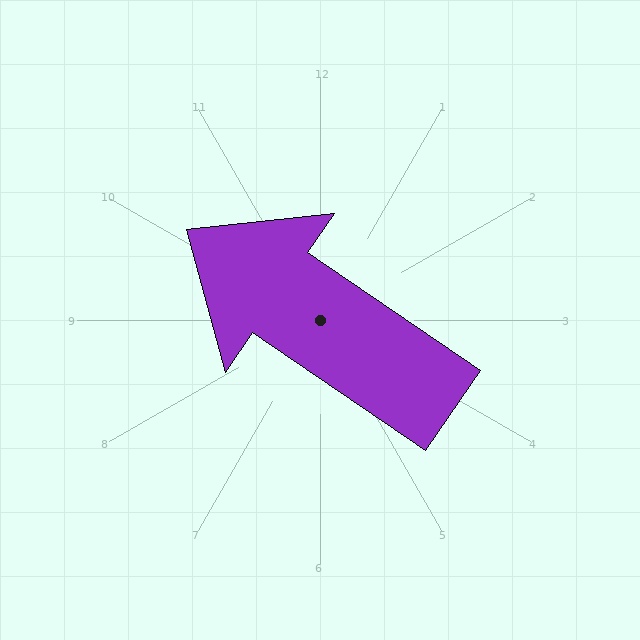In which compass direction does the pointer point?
Northwest.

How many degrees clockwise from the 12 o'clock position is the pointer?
Approximately 304 degrees.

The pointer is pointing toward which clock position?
Roughly 10 o'clock.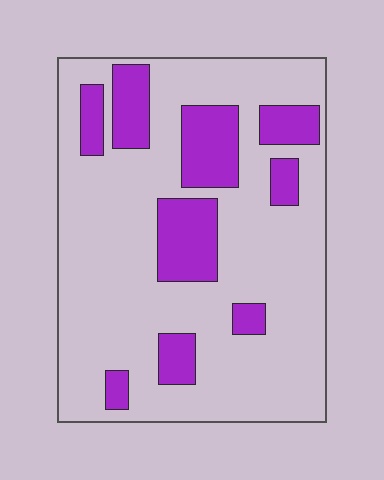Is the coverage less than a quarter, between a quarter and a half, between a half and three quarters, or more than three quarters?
Less than a quarter.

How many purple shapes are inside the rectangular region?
9.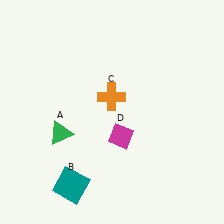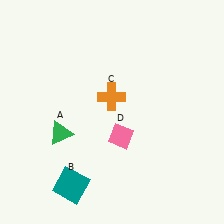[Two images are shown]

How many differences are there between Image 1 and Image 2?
There is 1 difference between the two images.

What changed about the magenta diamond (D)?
In Image 1, D is magenta. In Image 2, it changed to pink.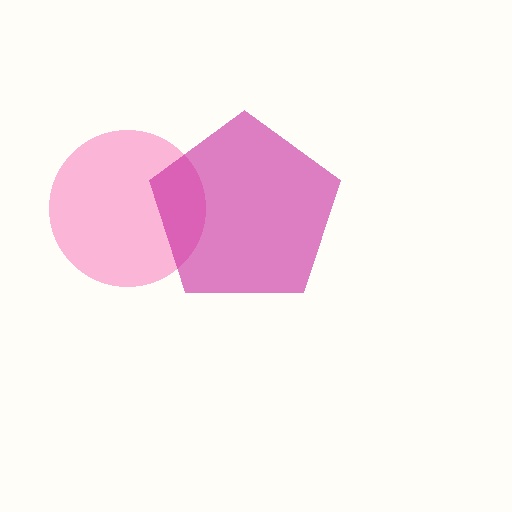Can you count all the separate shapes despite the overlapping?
Yes, there are 2 separate shapes.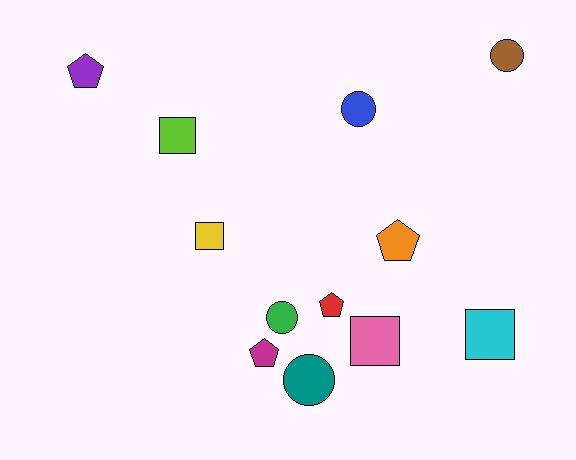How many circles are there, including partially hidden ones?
There are 4 circles.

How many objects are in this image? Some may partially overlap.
There are 12 objects.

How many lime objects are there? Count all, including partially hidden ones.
There is 1 lime object.